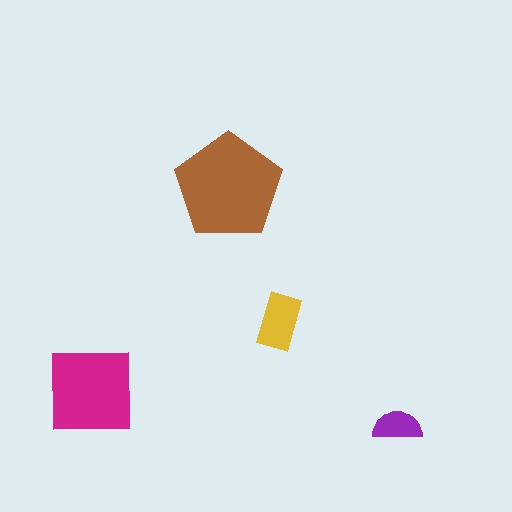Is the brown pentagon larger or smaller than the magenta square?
Larger.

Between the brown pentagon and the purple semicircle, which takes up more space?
The brown pentagon.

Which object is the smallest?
The purple semicircle.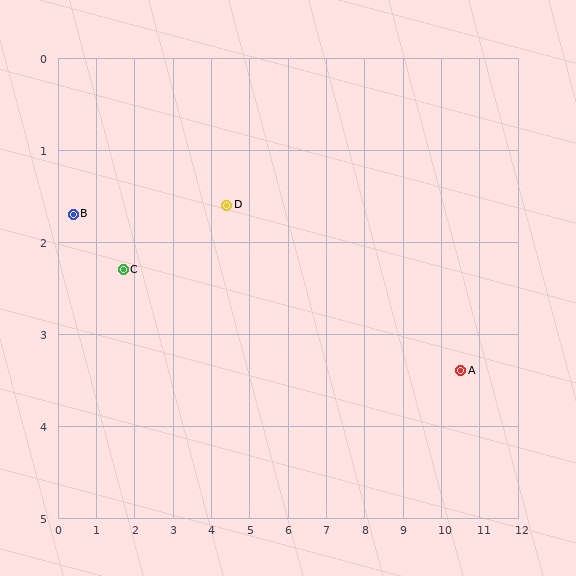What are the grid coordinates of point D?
Point D is at approximately (4.4, 1.6).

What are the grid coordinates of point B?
Point B is at approximately (0.4, 1.7).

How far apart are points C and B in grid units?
Points C and B are about 1.4 grid units apart.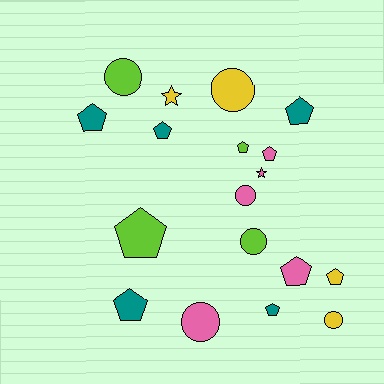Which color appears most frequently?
Pink, with 5 objects.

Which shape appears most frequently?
Pentagon, with 10 objects.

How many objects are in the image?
There are 18 objects.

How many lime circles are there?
There are 2 lime circles.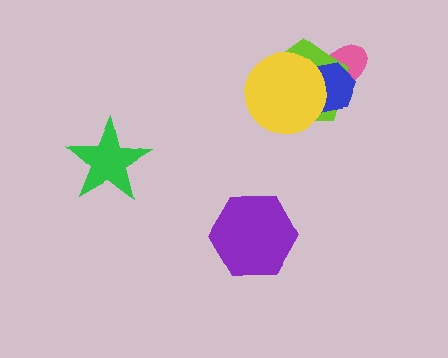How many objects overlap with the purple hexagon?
0 objects overlap with the purple hexagon.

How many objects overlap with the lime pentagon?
3 objects overlap with the lime pentagon.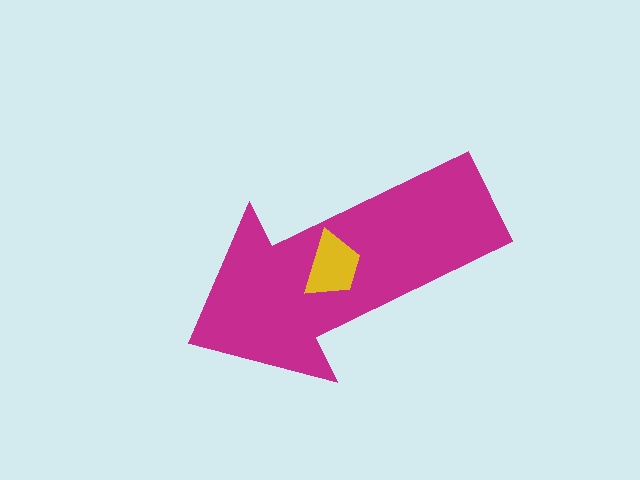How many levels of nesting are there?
2.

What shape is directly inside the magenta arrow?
The yellow trapezoid.